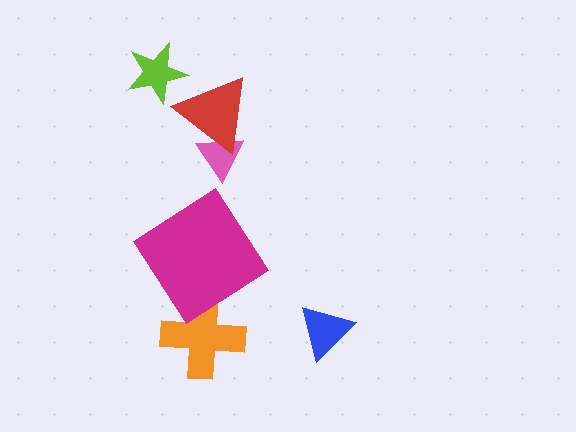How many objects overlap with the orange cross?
1 object overlaps with the orange cross.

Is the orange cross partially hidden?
Yes, it is partially covered by another shape.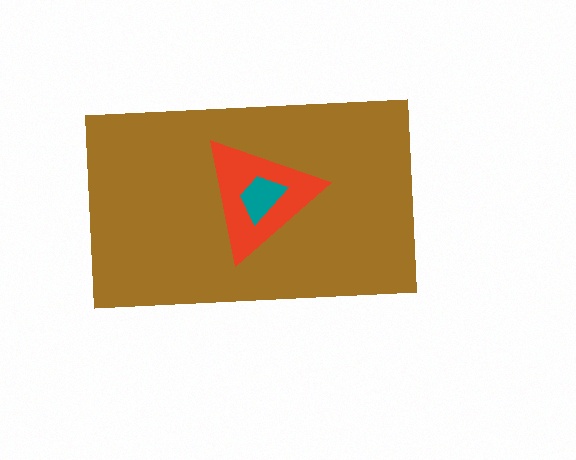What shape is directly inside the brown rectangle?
The red triangle.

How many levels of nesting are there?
3.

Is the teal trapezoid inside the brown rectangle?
Yes.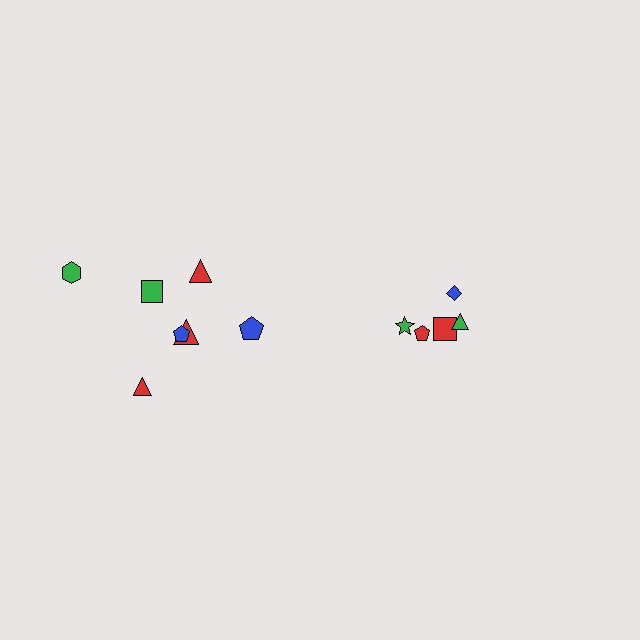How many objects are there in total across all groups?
There are 12 objects.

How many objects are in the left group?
There are 7 objects.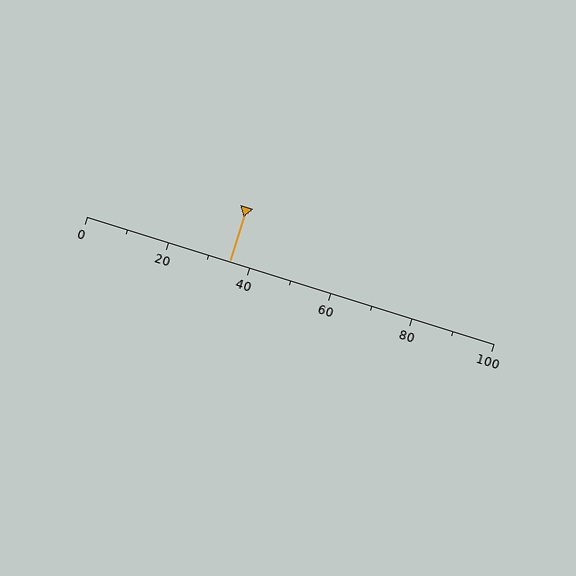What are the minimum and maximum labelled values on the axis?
The axis runs from 0 to 100.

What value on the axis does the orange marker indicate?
The marker indicates approximately 35.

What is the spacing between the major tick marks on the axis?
The major ticks are spaced 20 apart.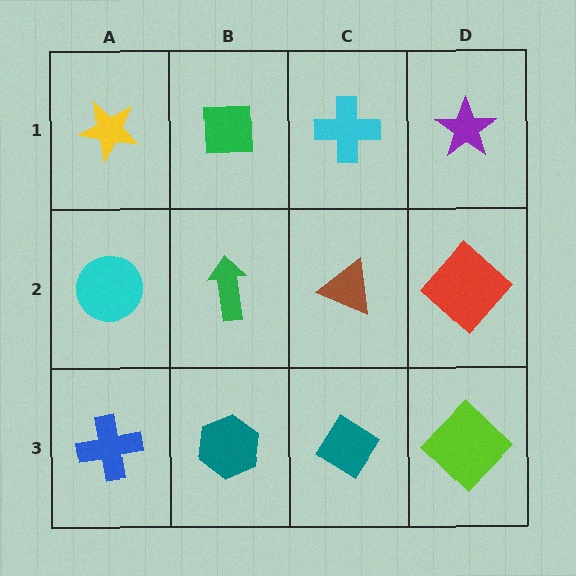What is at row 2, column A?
A cyan circle.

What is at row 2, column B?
A green arrow.